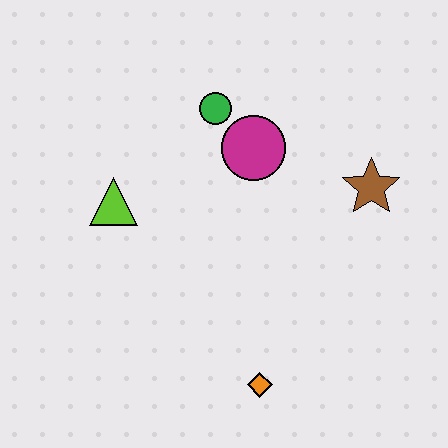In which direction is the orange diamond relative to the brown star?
The orange diamond is below the brown star.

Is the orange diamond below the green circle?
Yes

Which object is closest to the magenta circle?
The green circle is closest to the magenta circle.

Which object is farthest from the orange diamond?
The green circle is farthest from the orange diamond.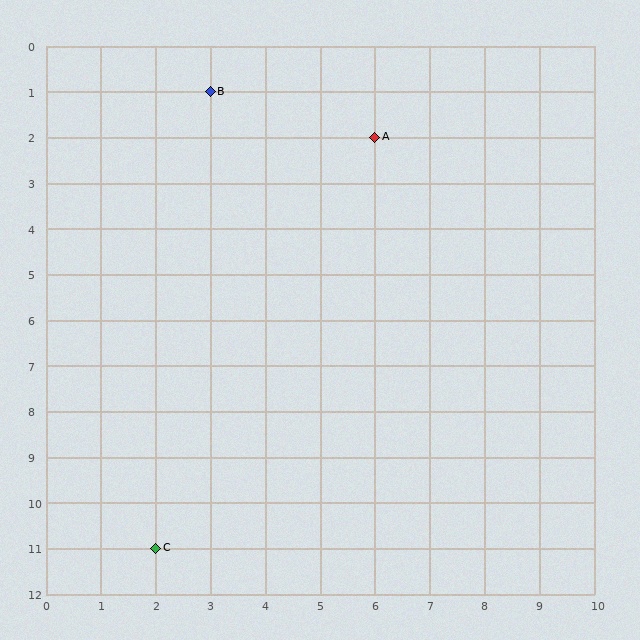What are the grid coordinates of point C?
Point C is at grid coordinates (2, 11).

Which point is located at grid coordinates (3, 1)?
Point B is at (3, 1).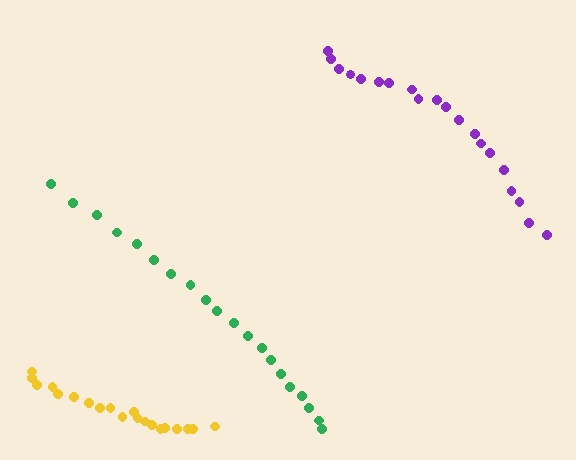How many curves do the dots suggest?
There are 3 distinct paths.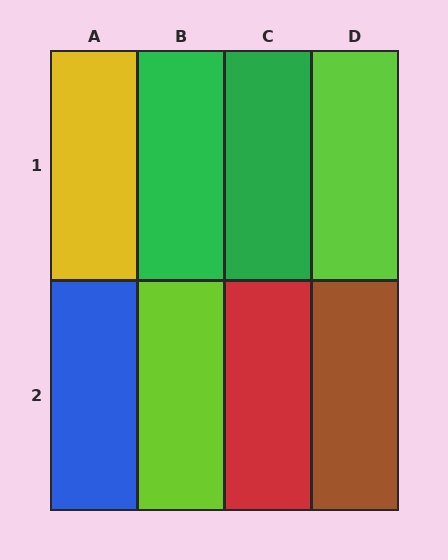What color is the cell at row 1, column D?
Lime.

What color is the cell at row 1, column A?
Yellow.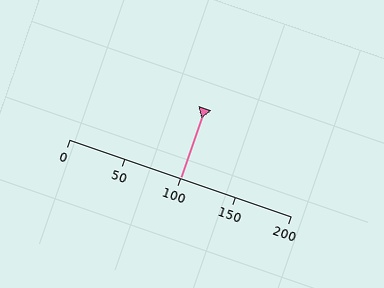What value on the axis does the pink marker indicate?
The marker indicates approximately 100.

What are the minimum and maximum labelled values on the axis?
The axis runs from 0 to 200.